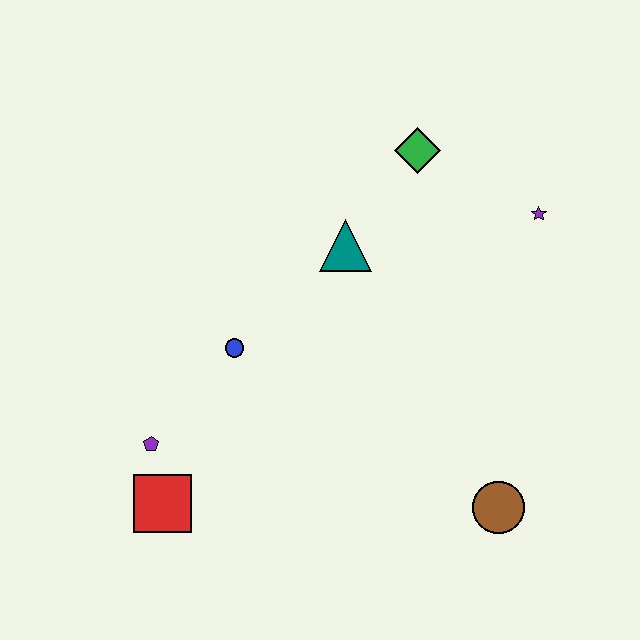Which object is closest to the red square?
The purple pentagon is closest to the red square.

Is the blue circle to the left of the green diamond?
Yes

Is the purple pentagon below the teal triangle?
Yes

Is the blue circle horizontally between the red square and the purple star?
Yes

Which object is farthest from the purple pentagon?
The purple star is farthest from the purple pentagon.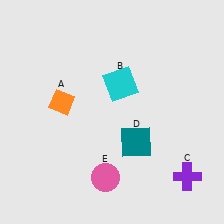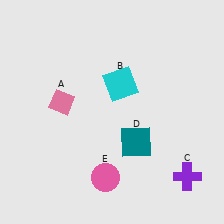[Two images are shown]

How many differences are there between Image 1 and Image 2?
There is 1 difference between the two images.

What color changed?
The diamond (A) changed from orange in Image 1 to pink in Image 2.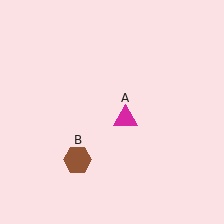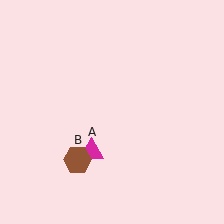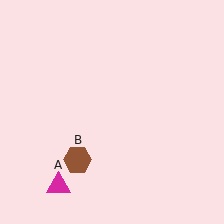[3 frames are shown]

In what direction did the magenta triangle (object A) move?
The magenta triangle (object A) moved down and to the left.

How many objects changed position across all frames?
1 object changed position: magenta triangle (object A).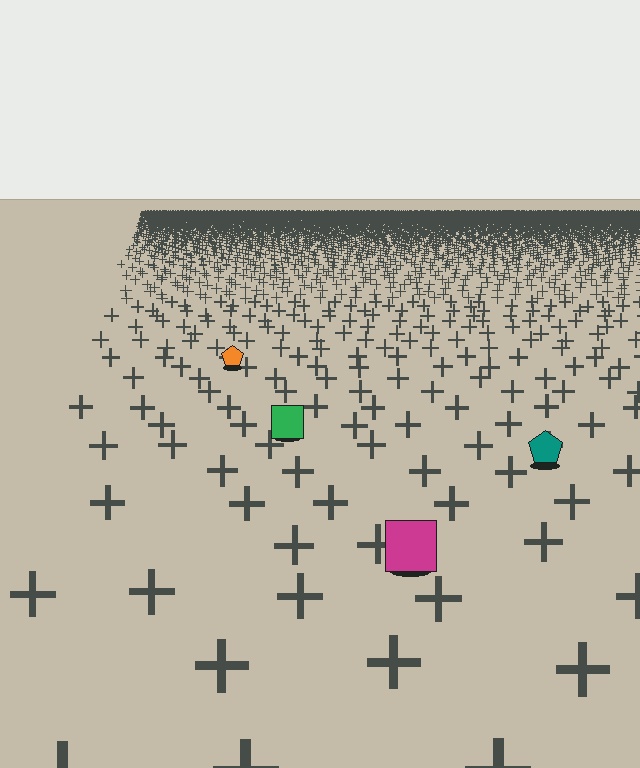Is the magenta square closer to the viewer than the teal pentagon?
Yes. The magenta square is closer — you can tell from the texture gradient: the ground texture is coarser near it.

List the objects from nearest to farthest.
From nearest to farthest: the magenta square, the teal pentagon, the green square, the orange pentagon.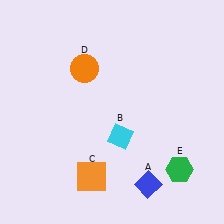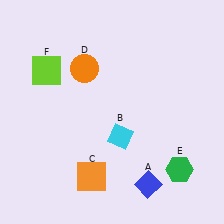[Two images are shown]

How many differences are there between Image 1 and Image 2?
There is 1 difference between the two images.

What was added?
A lime square (F) was added in Image 2.